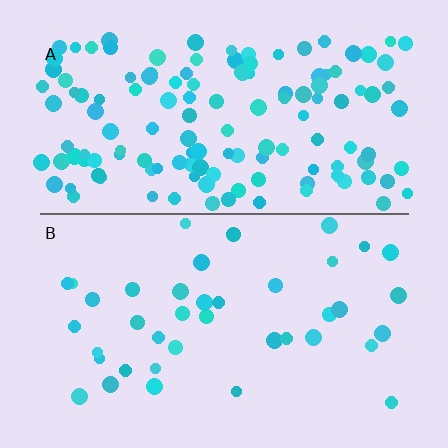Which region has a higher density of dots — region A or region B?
A (the top).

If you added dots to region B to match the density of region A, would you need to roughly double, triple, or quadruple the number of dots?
Approximately triple.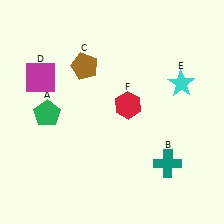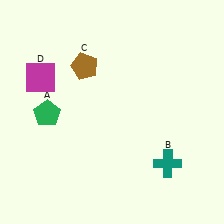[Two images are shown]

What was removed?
The red hexagon (F), the cyan star (E) were removed in Image 2.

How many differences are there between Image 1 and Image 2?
There are 2 differences between the two images.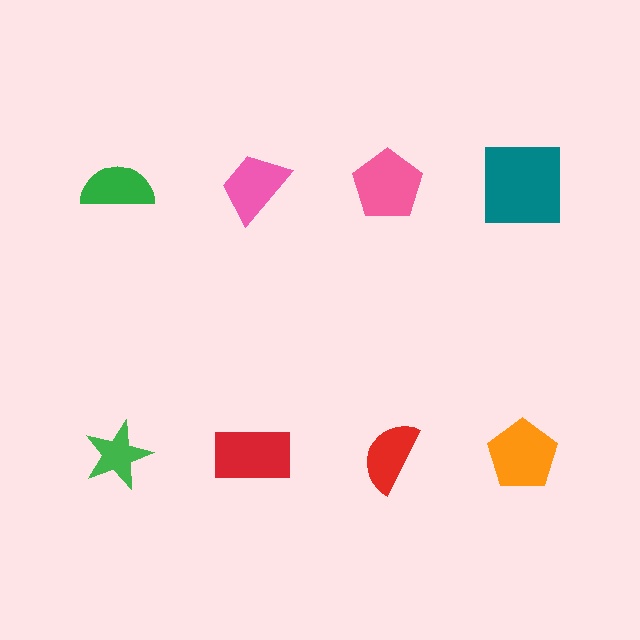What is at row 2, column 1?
A green star.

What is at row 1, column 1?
A green semicircle.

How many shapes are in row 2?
4 shapes.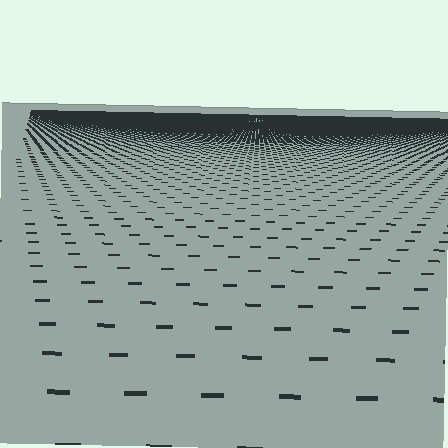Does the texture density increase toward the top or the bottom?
Density increases toward the top.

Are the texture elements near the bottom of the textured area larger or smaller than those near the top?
Larger. Near the bottom, elements are closer to the viewer and appear at a bigger on-screen size.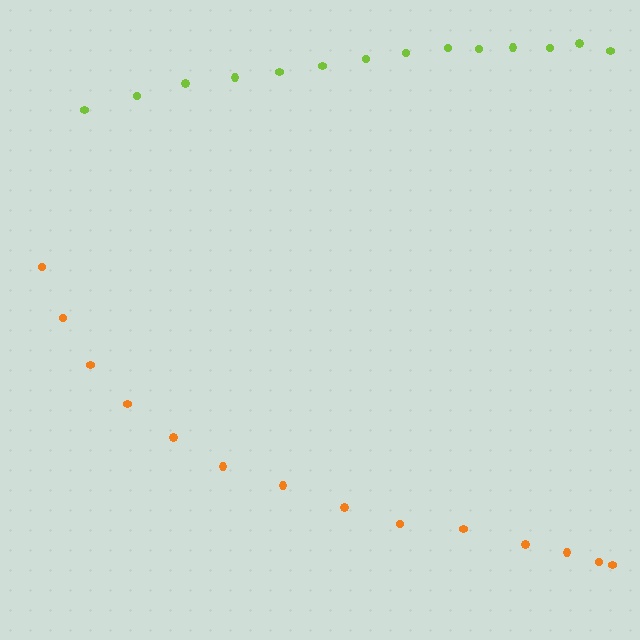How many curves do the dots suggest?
There are 2 distinct paths.